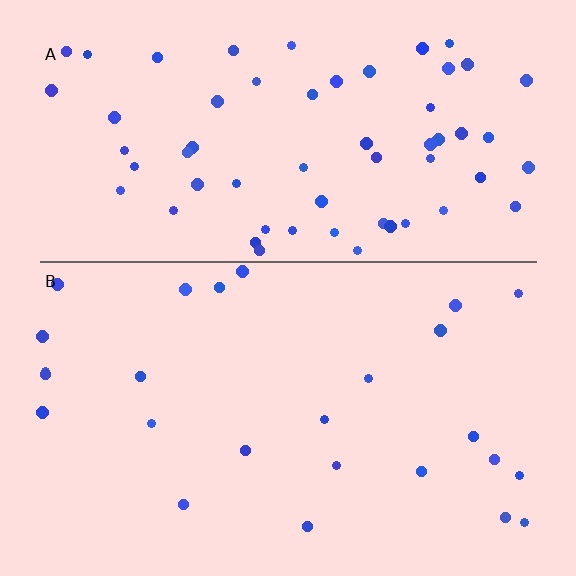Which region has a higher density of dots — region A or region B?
A (the top).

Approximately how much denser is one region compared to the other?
Approximately 2.4× — region A over region B.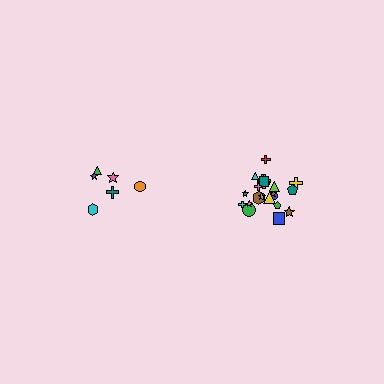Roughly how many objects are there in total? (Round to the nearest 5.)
Roughly 30 objects in total.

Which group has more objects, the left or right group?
The right group.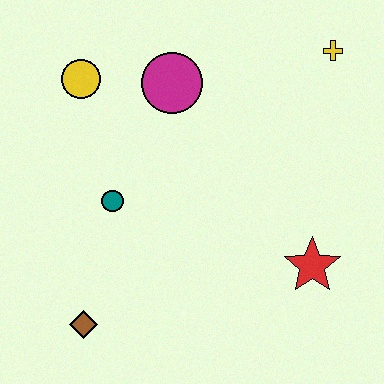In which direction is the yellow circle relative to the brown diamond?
The yellow circle is above the brown diamond.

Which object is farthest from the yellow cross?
The brown diamond is farthest from the yellow cross.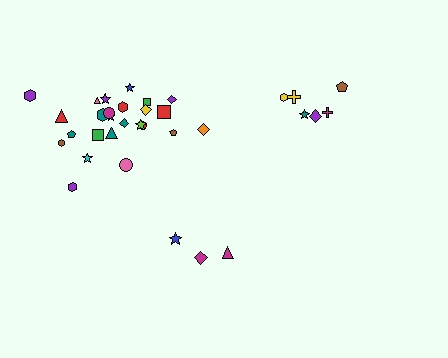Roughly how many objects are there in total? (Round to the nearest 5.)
Roughly 35 objects in total.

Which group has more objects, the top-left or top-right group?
The top-left group.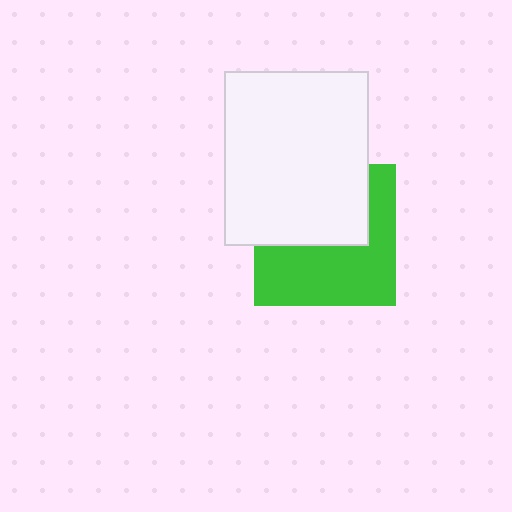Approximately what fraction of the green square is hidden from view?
Roughly 47% of the green square is hidden behind the white rectangle.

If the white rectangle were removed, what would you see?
You would see the complete green square.